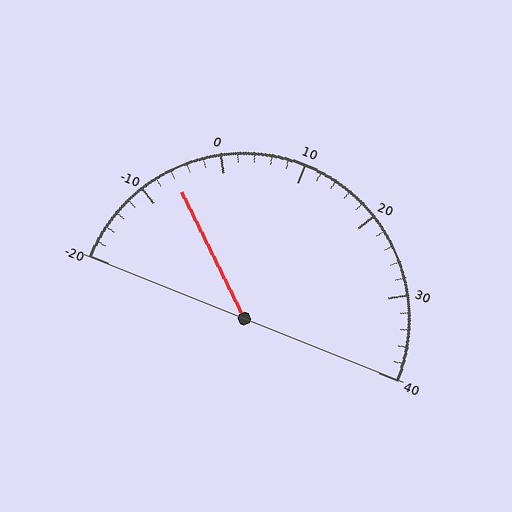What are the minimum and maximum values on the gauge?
The gauge ranges from -20 to 40.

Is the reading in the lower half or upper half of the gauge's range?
The reading is in the lower half of the range (-20 to 40).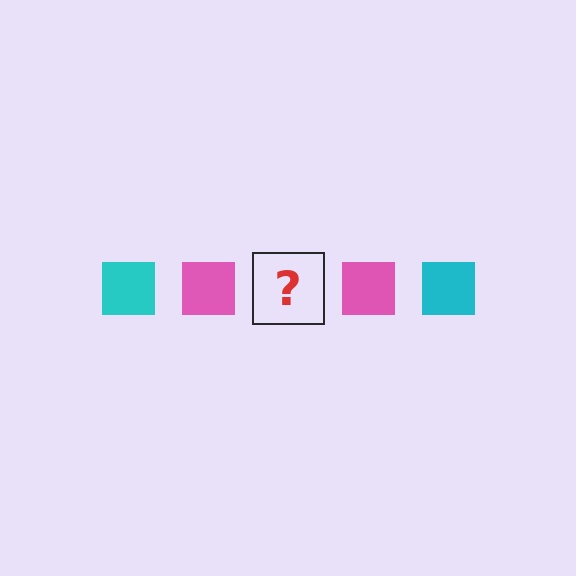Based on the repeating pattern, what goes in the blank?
The blank should be a cyan square.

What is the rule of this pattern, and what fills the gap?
The rule is that the pattern cycles through cyan, pink squares. The gap should be filled with a cyan square.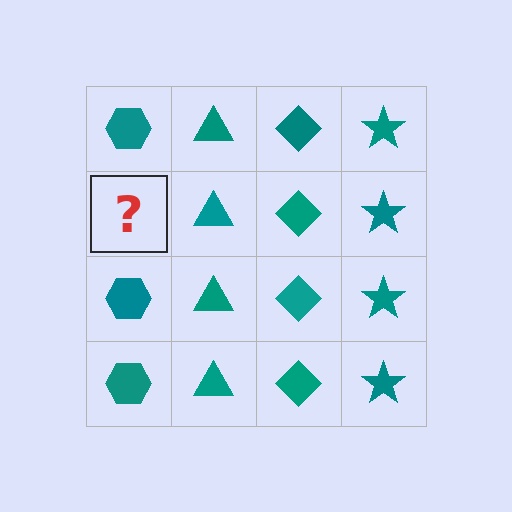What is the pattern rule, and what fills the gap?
The rule is that each column has a consistent shape. The gap should be filled with a teal hexagon.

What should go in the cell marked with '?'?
The missing cell should contain a teal hexagon.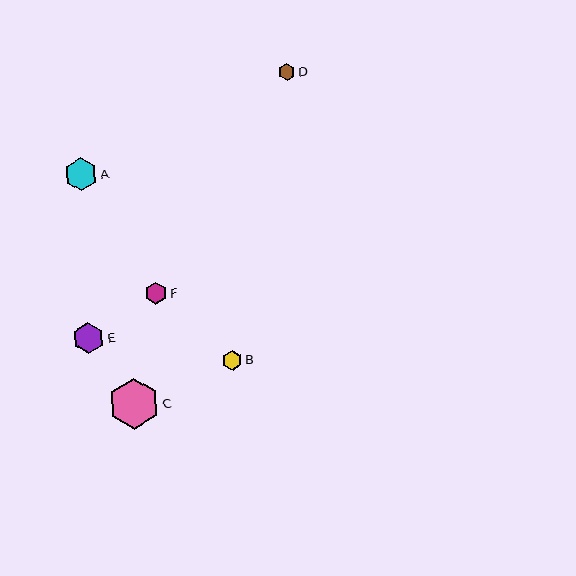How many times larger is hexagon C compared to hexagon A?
Hexagon C is approximately 1.5 times the size of hexagon A.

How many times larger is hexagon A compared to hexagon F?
Hexagon A is approximately 1.5 times the size of hexagon F.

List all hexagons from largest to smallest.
From largest to smallest: C, A, E, F, B, D.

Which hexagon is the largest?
Hexagon C is the largest with a size of approximately 51 pixels.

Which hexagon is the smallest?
Hexagon D is the smallest with a size of approximately 16 pixels.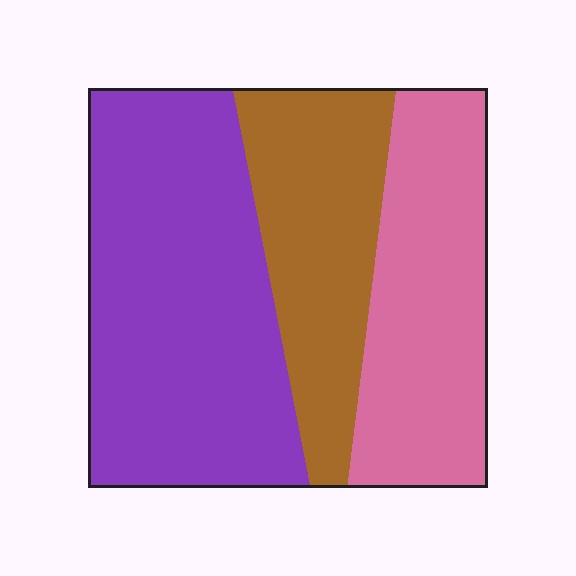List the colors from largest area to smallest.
From largest to smallest: purple, pink, brown.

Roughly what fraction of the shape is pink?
Pink covers around 30% of the shape.